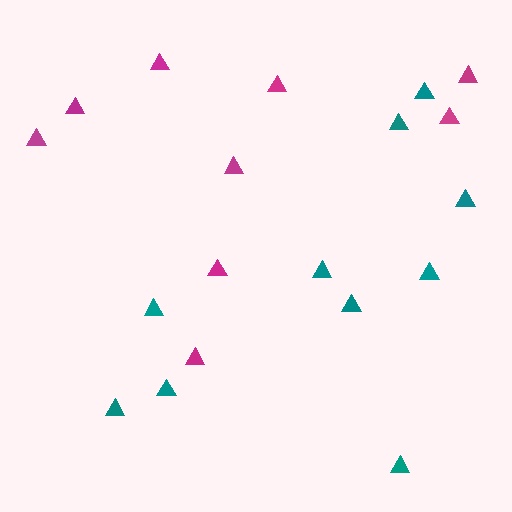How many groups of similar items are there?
There are 2 groups: one group of teal triangles (10) and one group of magenta triangles (9).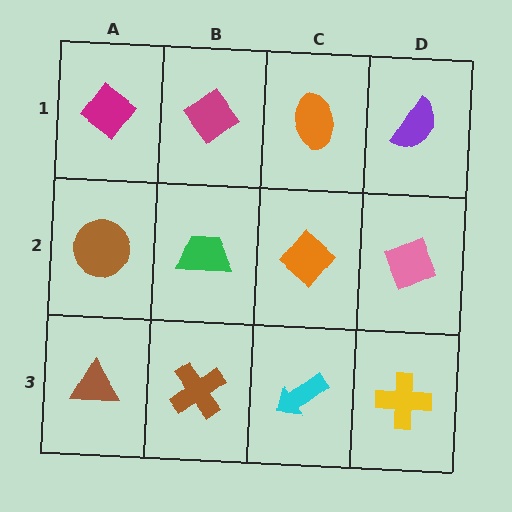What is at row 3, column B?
A brown cross.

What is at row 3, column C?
A cyan arrow.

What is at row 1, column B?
A magenta diamond.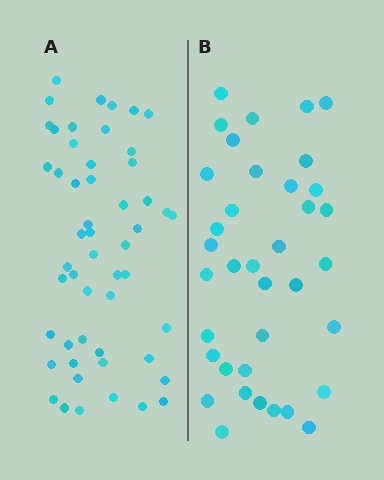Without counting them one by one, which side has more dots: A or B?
Region A (the left region) has more dots.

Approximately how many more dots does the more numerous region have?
Region A has approximately 15 more dots than region B.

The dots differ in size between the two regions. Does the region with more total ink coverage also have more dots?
No. Region B has more total ink coverage because its dots are larger, but region A actually contains more individual dots. Total area can be misleading — the number of items is what matters here.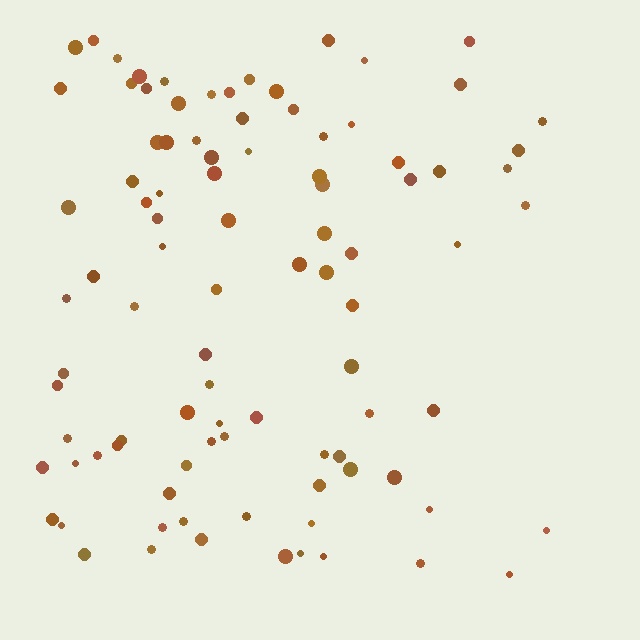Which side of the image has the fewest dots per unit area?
The right.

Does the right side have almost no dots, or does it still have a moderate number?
Still a moderate number, just noticeably fewer than the left.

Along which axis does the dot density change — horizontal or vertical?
Horizontal.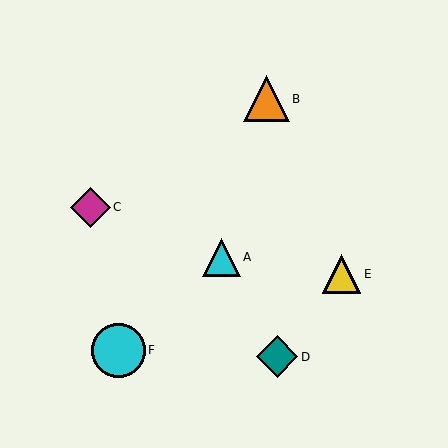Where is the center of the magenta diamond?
The center of the magenta diamond is at (90, 207).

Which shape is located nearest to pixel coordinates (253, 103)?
The orange triangle (labeled B) at (266, 99) is nearest to that location.